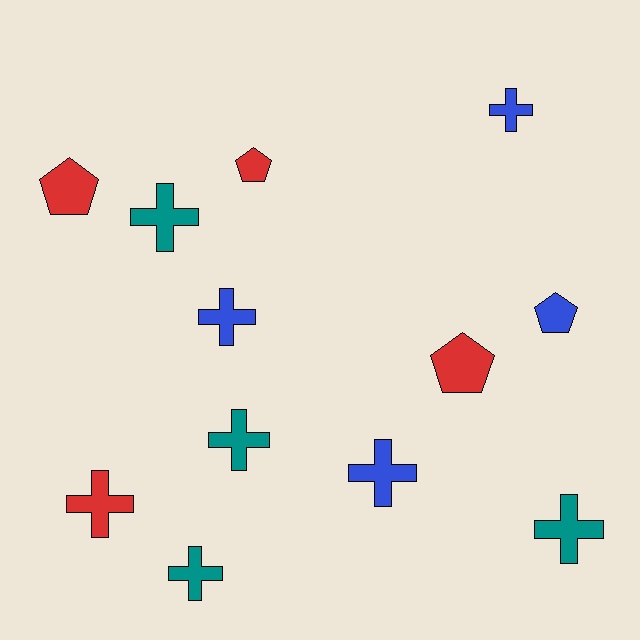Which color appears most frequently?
Red, with 4 objects.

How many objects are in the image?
There are 12 objects.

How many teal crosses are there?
There are 4 teal crosses.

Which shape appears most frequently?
Cross, with 8 objects.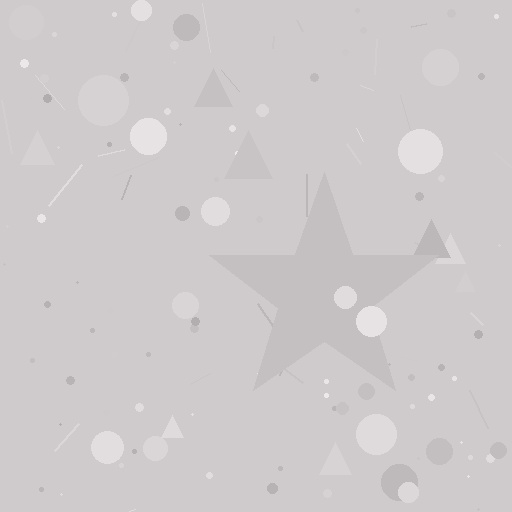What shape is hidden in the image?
A star is hidden in the image.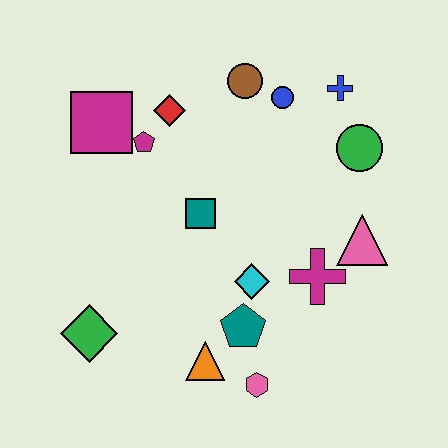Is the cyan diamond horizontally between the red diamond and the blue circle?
Yes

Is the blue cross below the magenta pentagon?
No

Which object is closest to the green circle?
The blue cross is closest to the green circle.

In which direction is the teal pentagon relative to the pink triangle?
The teal pentagon is to the left of the pink triangle.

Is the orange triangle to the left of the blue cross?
Yes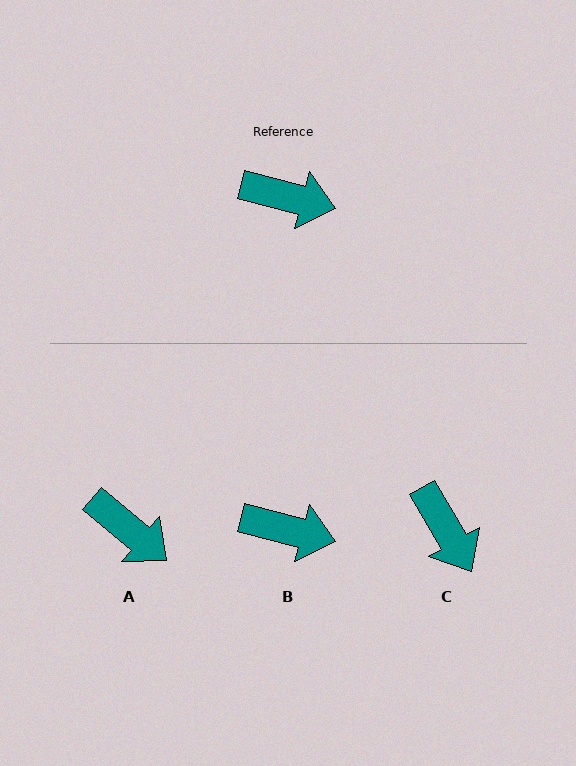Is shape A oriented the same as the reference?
No, it is off by about 25 degrees.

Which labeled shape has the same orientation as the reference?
B.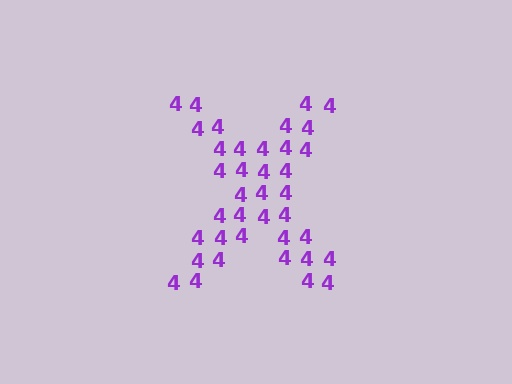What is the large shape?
The large shape is the letter X.